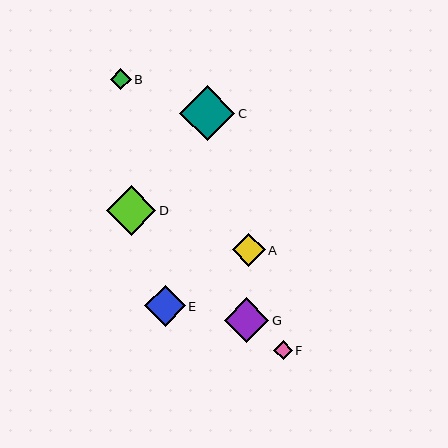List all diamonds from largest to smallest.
From largest to smallest: C, D, G, E, A, B, F.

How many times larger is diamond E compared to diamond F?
Diamond E is approximately 2.2 times the size of diamond F.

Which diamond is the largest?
Diamond C is the largest with a size of approximately 55 pixels.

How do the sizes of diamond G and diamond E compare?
Diamond G and diamond E are approximately the same size.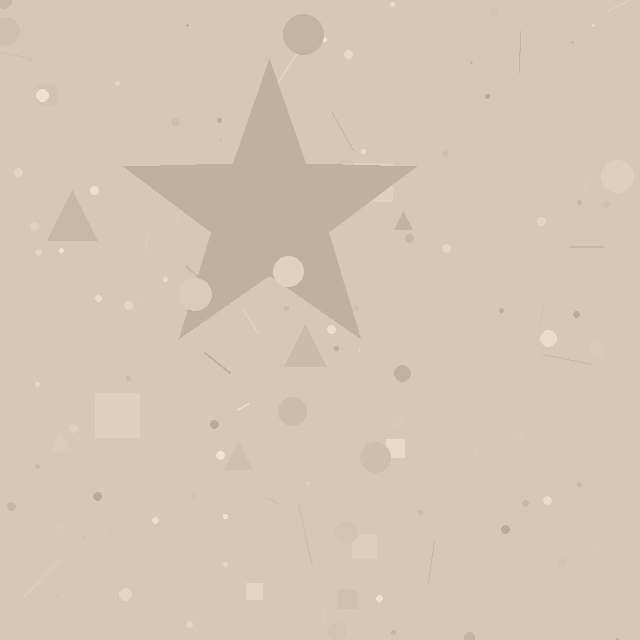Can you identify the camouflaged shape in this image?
The camouflaged shape is a star.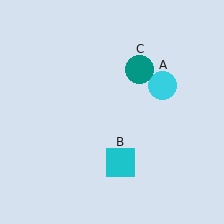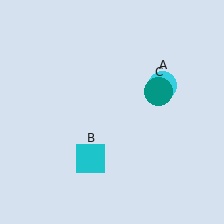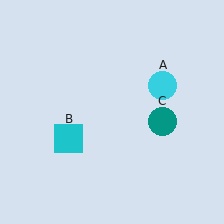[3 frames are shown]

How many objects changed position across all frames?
2 objects changed position: cyan square (object B), teal circle (object C).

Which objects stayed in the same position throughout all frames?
Cyan circle (object A) remained stationary.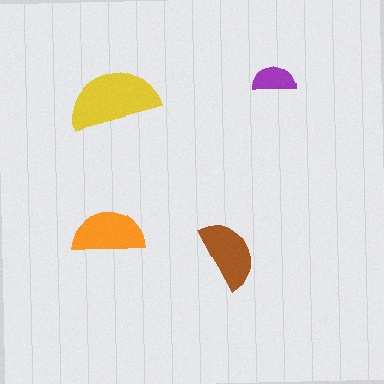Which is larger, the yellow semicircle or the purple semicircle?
The yellow one.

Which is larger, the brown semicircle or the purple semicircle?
The brown one.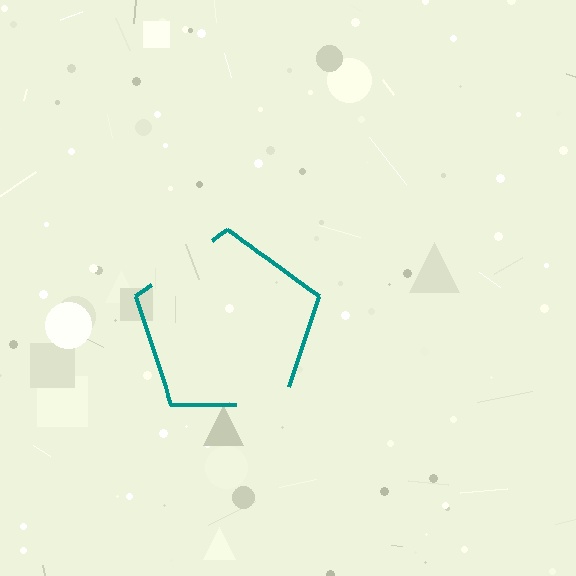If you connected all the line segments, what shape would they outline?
They would outline a pentagon.